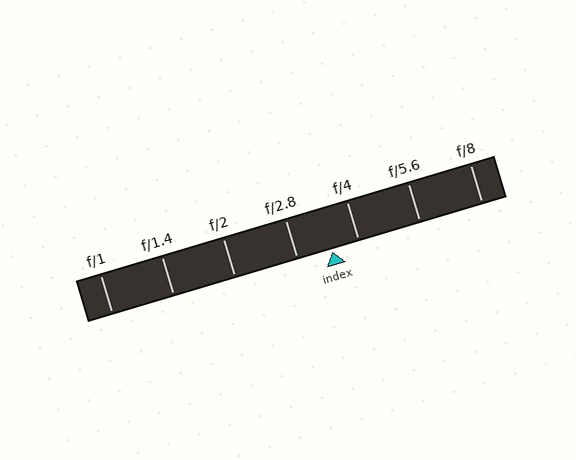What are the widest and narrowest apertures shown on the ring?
The widest aperture shown is f/1 and the narrowest is f/8.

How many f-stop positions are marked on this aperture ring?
There are 7 f-stop positions marked.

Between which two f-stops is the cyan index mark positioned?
The index mark is between f/2.8 and f/4.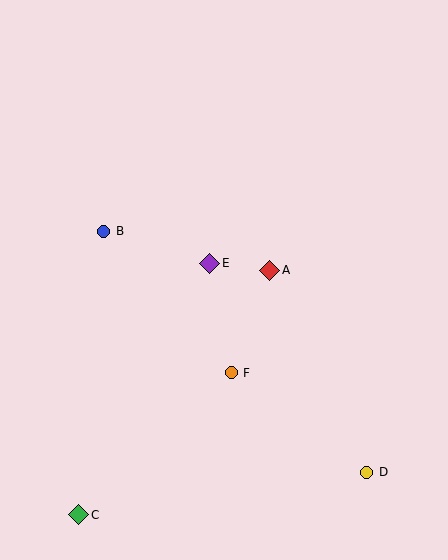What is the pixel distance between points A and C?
The distance between A and C is 310 pixels.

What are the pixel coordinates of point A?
Point A is at (270, 270).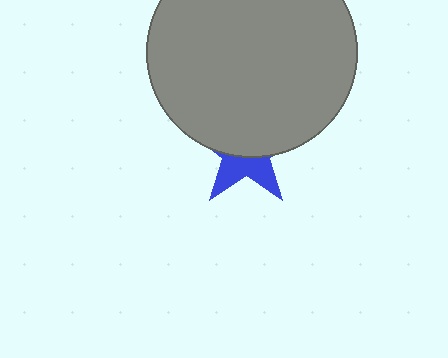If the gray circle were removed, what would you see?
You would see the complete blue star.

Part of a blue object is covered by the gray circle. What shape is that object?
It is a star.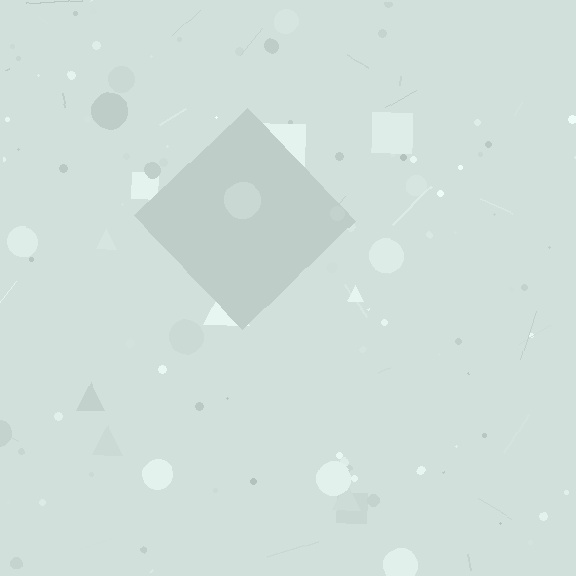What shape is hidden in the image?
A diamond is hidden in the image.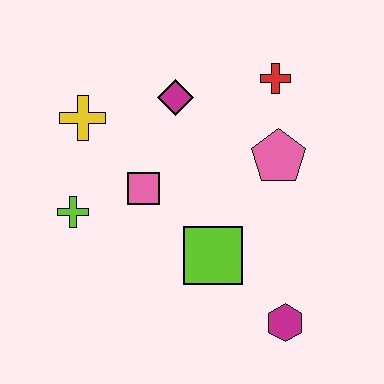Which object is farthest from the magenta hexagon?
The yellow cross is farthest from the magenta hexagon.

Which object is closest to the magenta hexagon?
The lime square is closest to the magenta hexagon.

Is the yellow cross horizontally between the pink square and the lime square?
No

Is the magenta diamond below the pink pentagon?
No